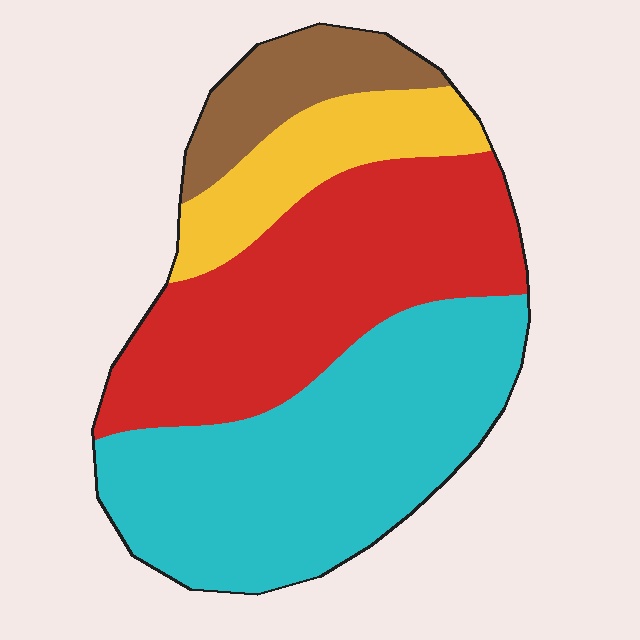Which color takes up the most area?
Cyan, at roughly 40%.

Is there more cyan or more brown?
Cyan.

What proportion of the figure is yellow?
Yellow covers around 15% of the figure.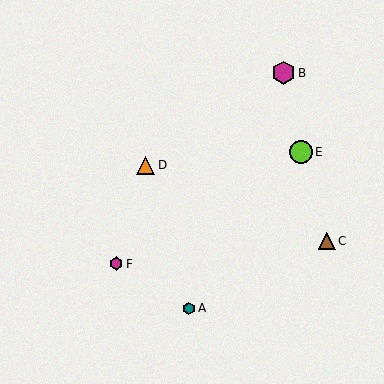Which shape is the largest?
The lime circle (labeled E) is the largest.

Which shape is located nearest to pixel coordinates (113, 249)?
The magenta hexagon (labeled F) at (116, 264) is nearest to that location.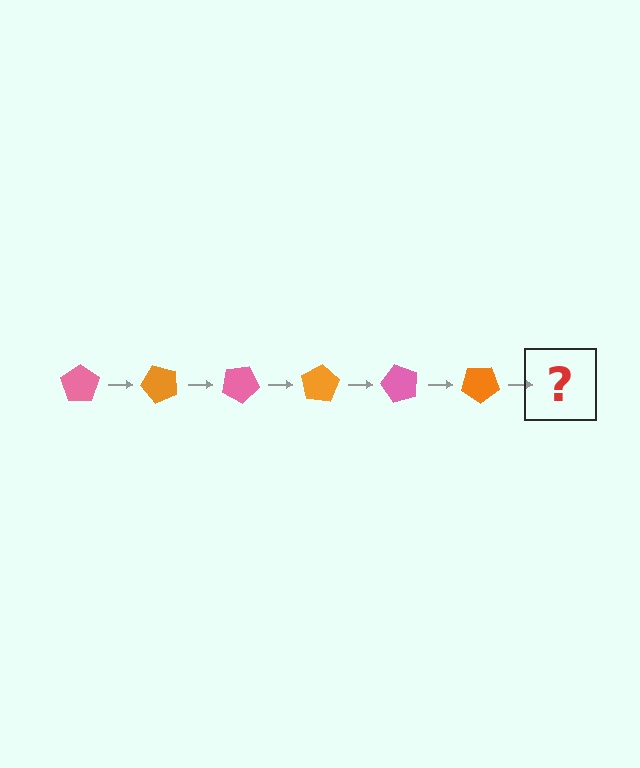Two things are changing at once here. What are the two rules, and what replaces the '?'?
The two rules are that it rotates 50 degrees each step and the color cycles through pink and orange. The '?' should be a pink pentagon, rotated 300 degrees from the start.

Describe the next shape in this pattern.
It should be a pink pentagon, rotated 300 degrees from the start.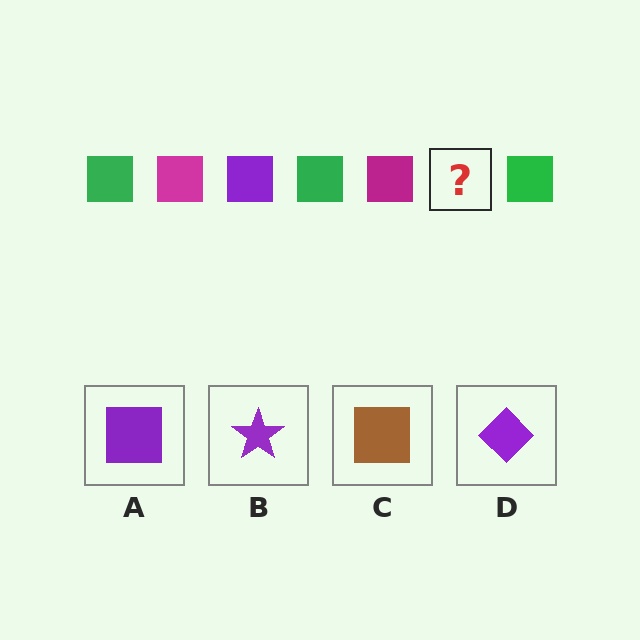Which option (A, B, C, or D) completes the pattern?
A.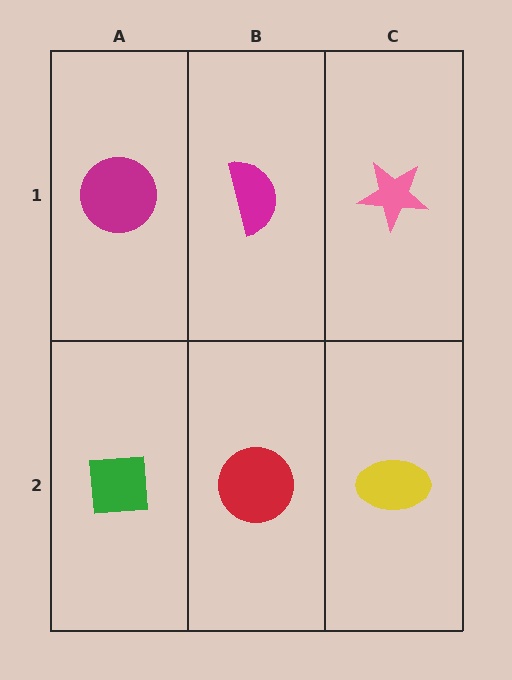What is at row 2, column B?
A red circle.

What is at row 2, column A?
A green square.